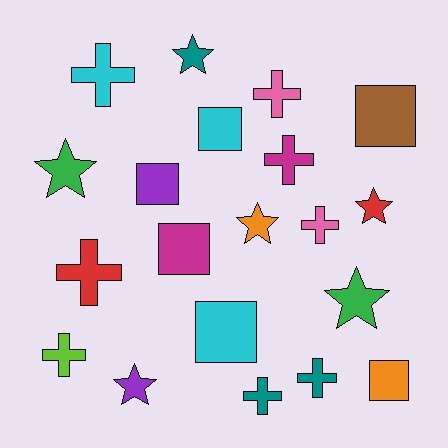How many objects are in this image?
There are 20 objects.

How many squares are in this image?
There are 6 squares.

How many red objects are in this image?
There are 2 red objects.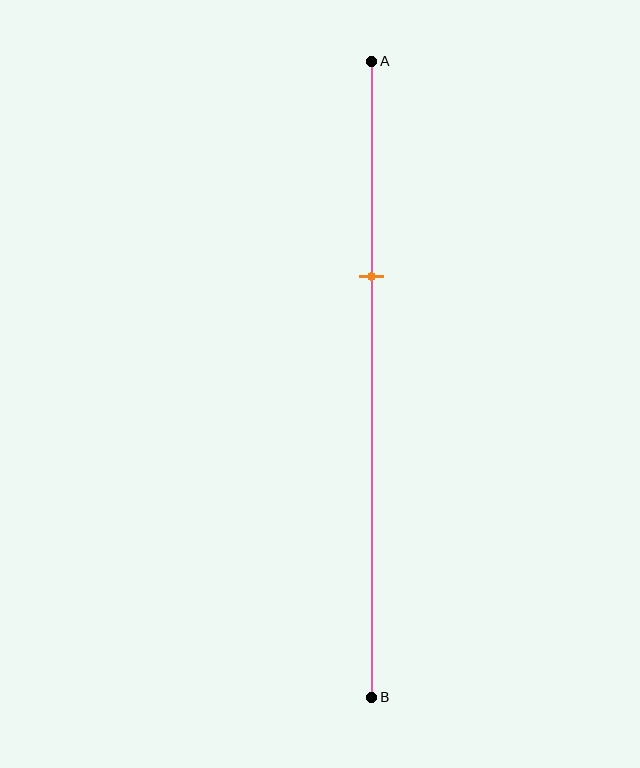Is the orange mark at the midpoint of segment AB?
No, the mark is at about 35% from A, not at the 50% midpoint.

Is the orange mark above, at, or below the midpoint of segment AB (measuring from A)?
The orange mark is above the midpoint of segment AB.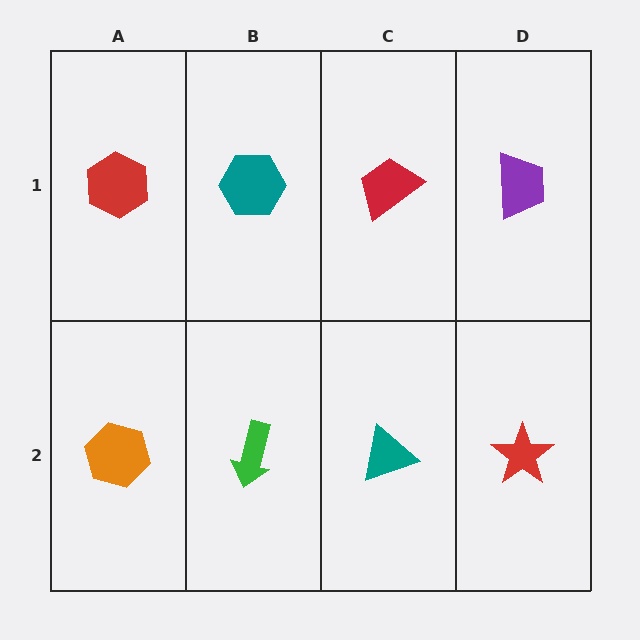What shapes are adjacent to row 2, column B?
A teal hexagon (row 1, column B), an orange hexagon (row 2, column A), a teal triangle (row 2, column C).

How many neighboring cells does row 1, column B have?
3.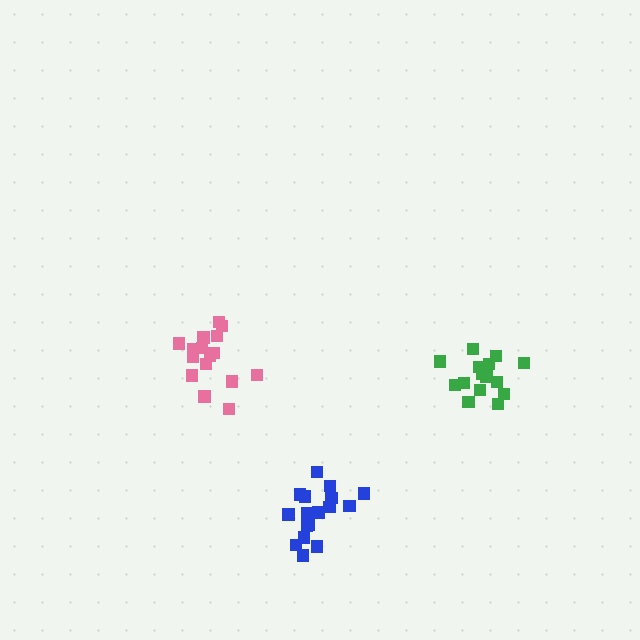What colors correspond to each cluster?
The clusters are colored: pink, green, blue.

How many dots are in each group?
Group 1: 16 dots, Group 2: 17 dots, Group 3: 17 dots (50 total).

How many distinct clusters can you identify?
There are 3 distinct clusters.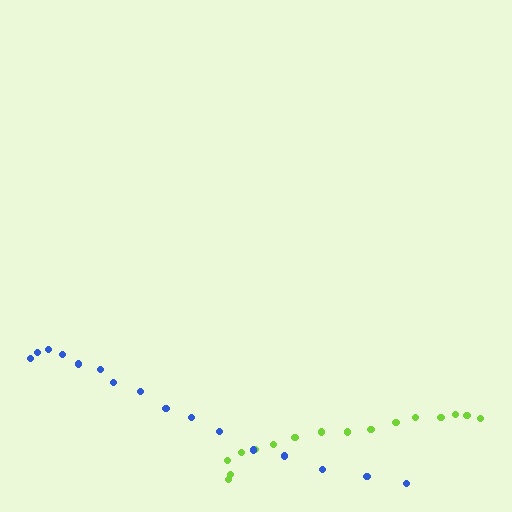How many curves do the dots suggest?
There are 2 distinct paths.